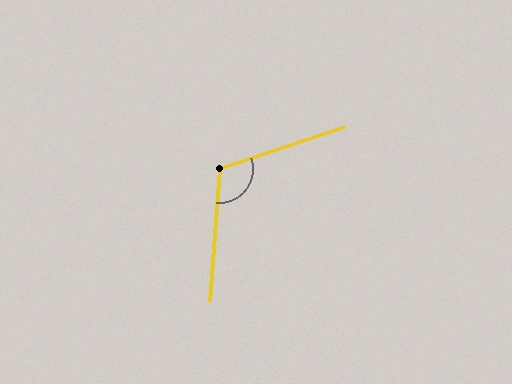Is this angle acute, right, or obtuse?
It is obtuse.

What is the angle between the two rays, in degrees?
Approximately 113 degrees.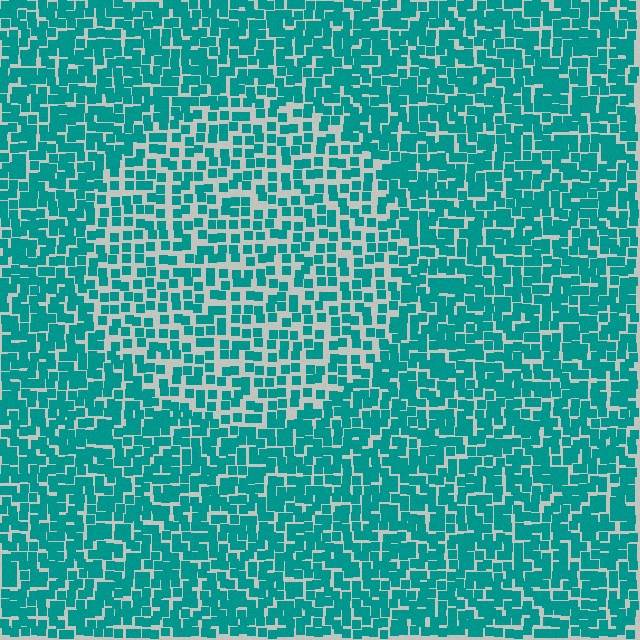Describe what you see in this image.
The image contains small teal elements arranged at two different densities. A circle-shaped region is visible where the elements are less densely packed than the surrounding area.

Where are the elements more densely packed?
The elements are more densely packed outside the circle boundary.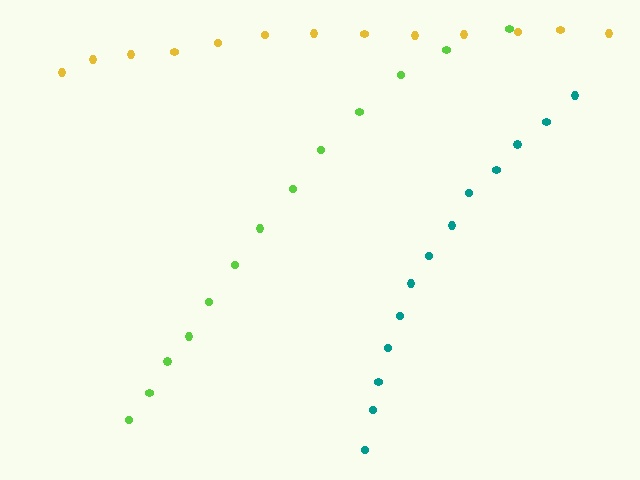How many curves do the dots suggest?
There are 3 distinct paths.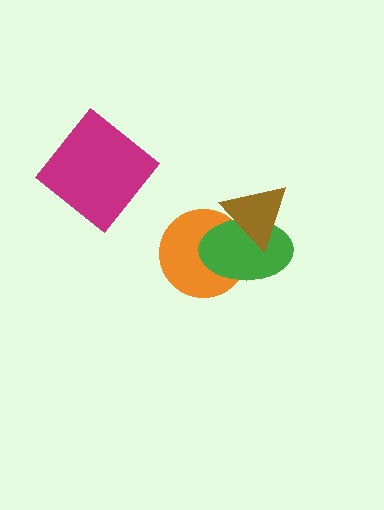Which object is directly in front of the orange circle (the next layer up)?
The green ellipse is directly in front of the orange circle.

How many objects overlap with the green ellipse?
2 objects overlap with the green ellipse.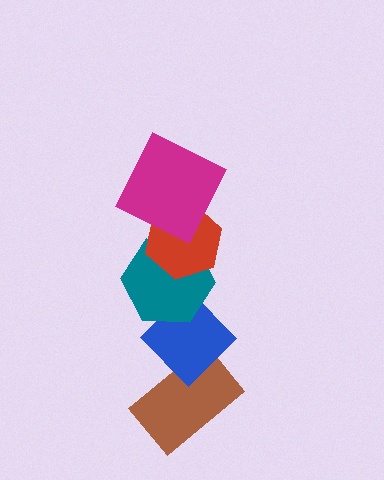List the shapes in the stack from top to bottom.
From top to bottom: the magenta square, the red hexagon, the teal hexagon, the blue diamond, the brown rectangle.